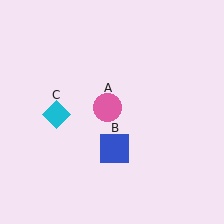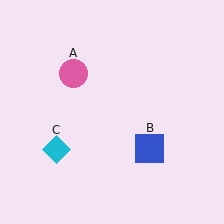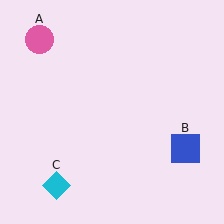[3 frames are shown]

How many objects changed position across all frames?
3 objects changed position: pink circle (object A), blue square (object B), cyan diamond (object C).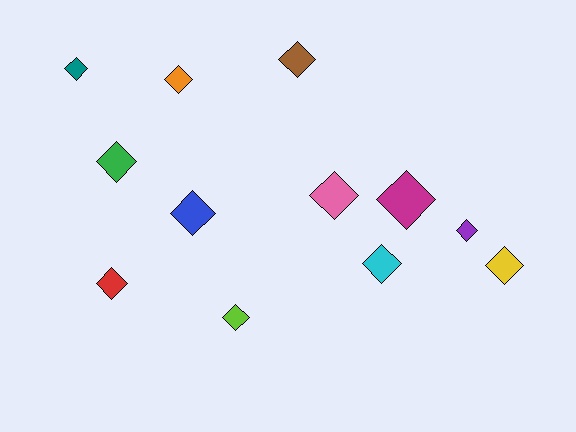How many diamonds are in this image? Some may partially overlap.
There are 12 diamonds.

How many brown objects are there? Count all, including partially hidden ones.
There is 1 brown object.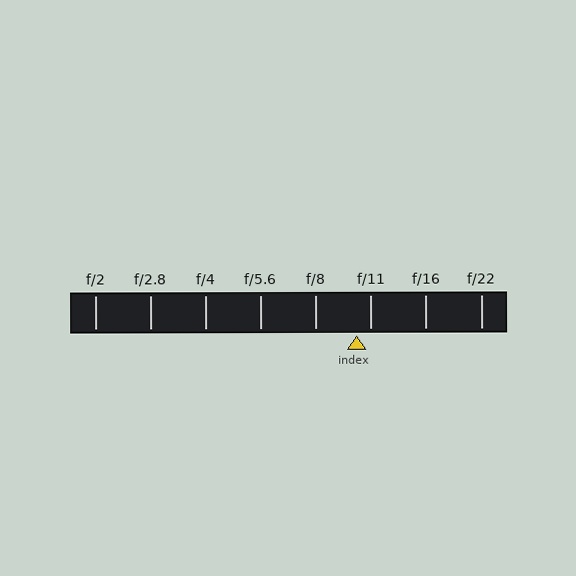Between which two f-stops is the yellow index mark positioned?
The index mark is between f/8 and f/11.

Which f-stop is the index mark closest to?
The index mark is closest to f/11.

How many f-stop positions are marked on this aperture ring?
There are 8 f-stop positions marked.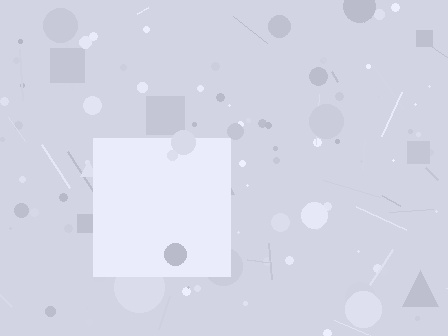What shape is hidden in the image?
A square is hidden in the image.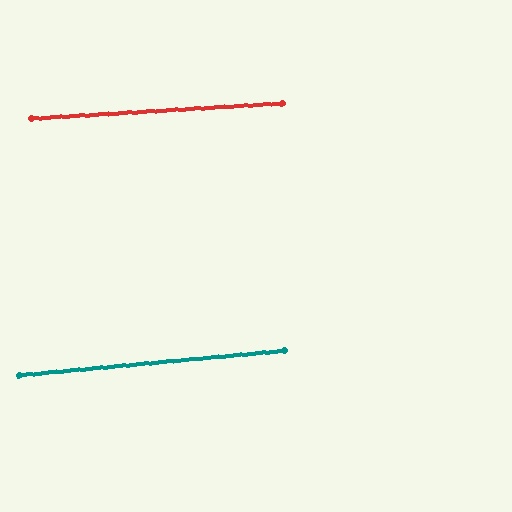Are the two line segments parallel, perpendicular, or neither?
Parallel — their directions differ by only 1.7°.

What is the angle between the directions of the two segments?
Approximately 2 degrees.